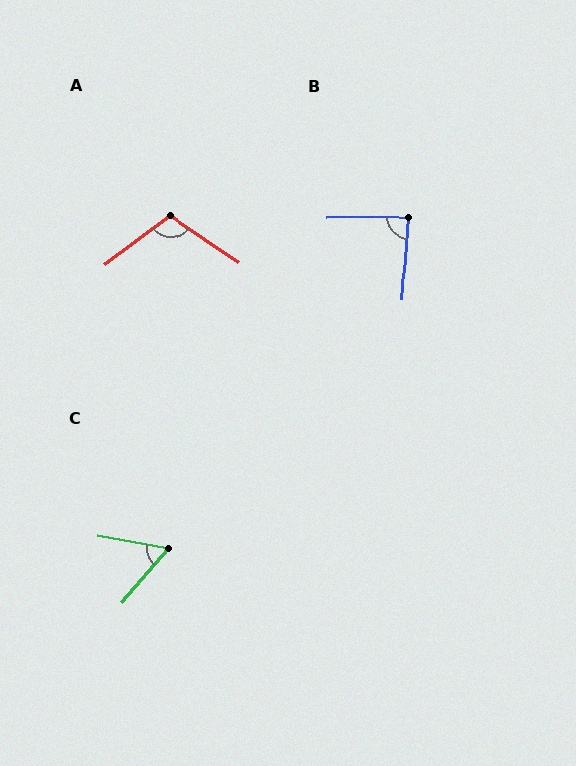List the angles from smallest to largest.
C (59°), B (85°), A (109°).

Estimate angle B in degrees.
Approximately 85 degrees.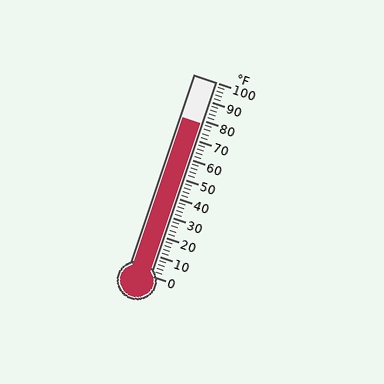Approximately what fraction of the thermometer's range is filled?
The thermometer is filled to approximately 80% of its range.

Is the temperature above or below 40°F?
The temperature is above 40°F.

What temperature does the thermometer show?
The thermometer shows approximately 78°F.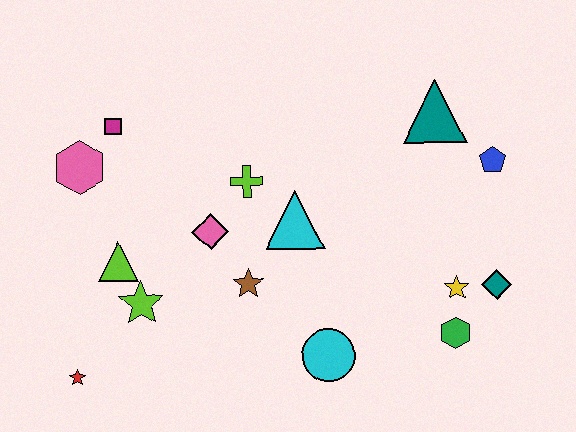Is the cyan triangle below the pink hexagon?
Yes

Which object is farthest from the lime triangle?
The blue pentagon is farthest from the lime triangle.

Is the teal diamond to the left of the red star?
No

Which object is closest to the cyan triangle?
The lime cross is closest to the cyan triangle.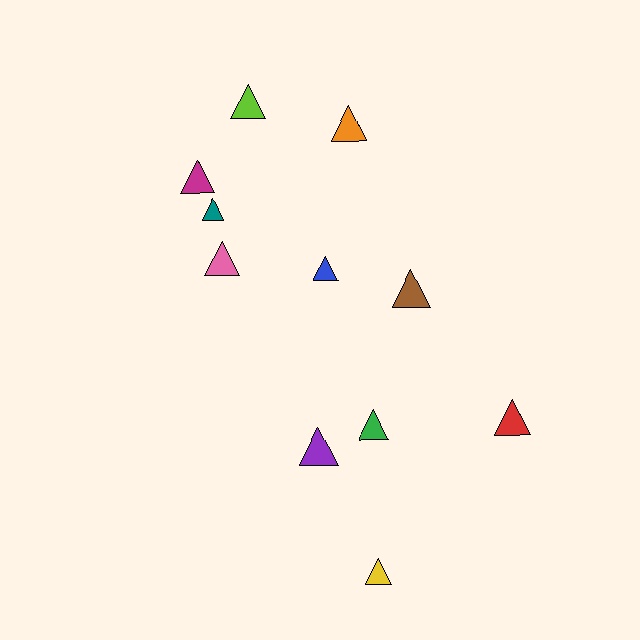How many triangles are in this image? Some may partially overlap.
There are 11 triangles.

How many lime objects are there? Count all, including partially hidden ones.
There is 1 lime object.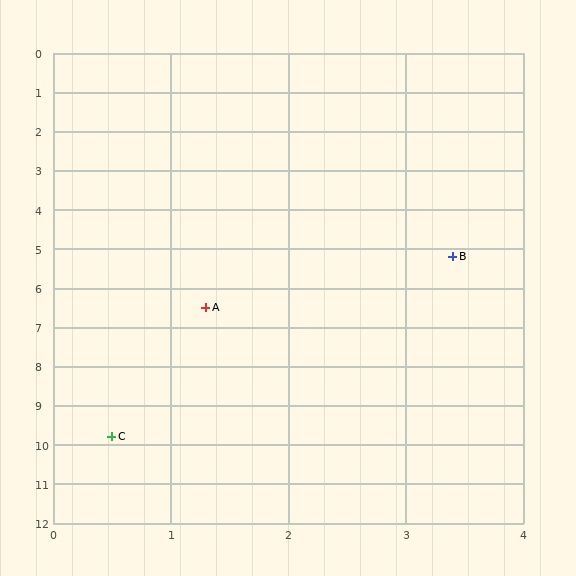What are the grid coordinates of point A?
Point A is at approximately (1.3, 6.5).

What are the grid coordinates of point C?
Point C is at approximately (0.5, 9.8).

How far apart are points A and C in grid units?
Points A and C are about 3.4 grid units apart.